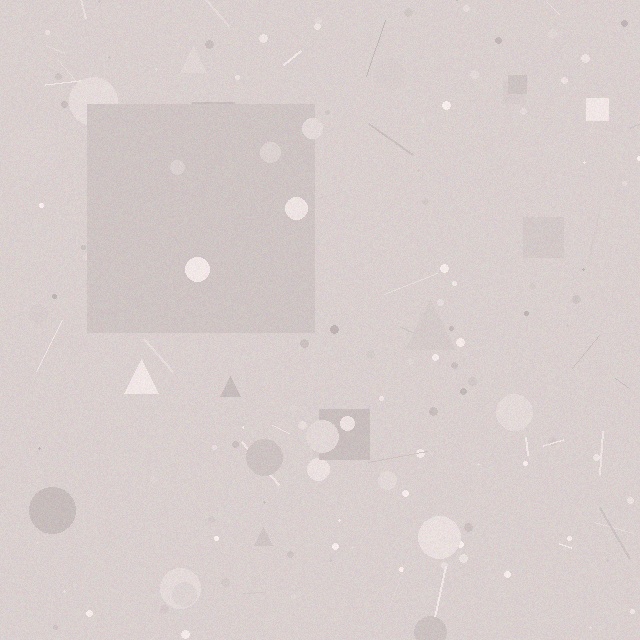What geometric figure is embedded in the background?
A square is embedded in the background.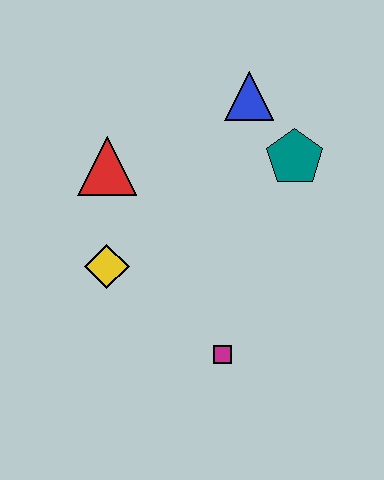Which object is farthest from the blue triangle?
The magenta square is farthest from the blue triangle.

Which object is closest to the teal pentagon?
The blue triangle is closest to the teal pentagon.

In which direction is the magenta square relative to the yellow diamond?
The magenta square is to the right of the yellow diamond.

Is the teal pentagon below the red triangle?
No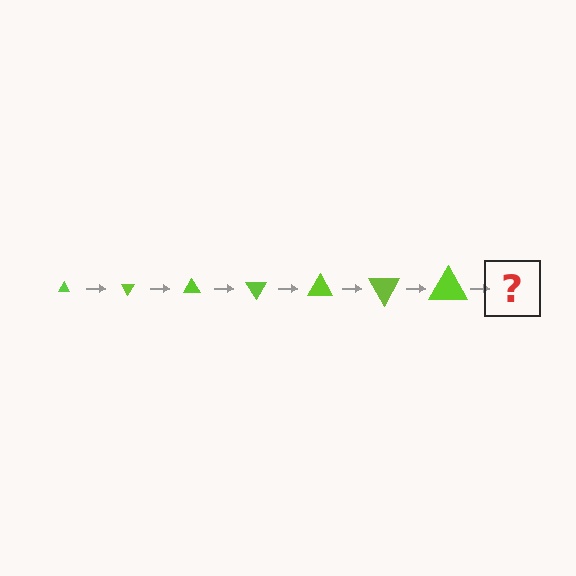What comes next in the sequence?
The next element should be a triangle, larger than the previous one and rotated 420 degrees from the start.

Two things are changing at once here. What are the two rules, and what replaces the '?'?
The two rules are that the triangle grows larger each step and it rotates 60 degrees each step. The '?' should be a triangle, larger than the previous one and rotated 420 degrees from the start.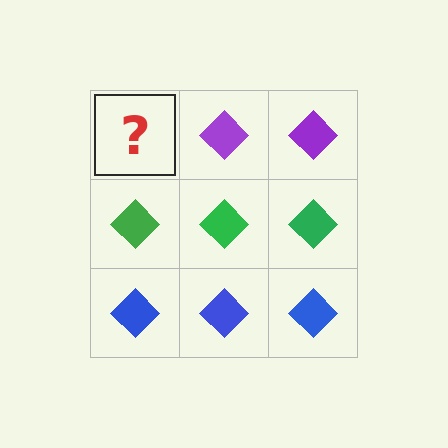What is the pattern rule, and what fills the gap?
The rule is that each row has a consistent color. The gap should be filled with a purple diamond.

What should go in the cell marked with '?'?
The missing cell should contain a purple diamond.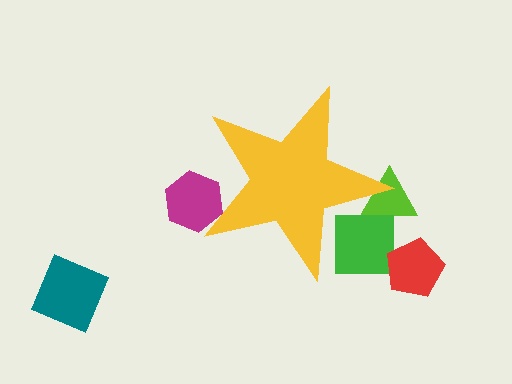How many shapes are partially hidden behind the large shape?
3 shapes are partially hidden.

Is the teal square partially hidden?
No, the teal square is fully visible.